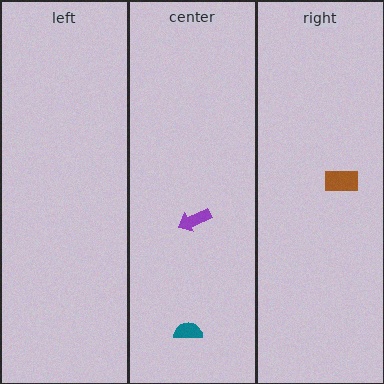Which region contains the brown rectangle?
The right region.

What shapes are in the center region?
The teal semicircle, the purple arrow.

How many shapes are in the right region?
1.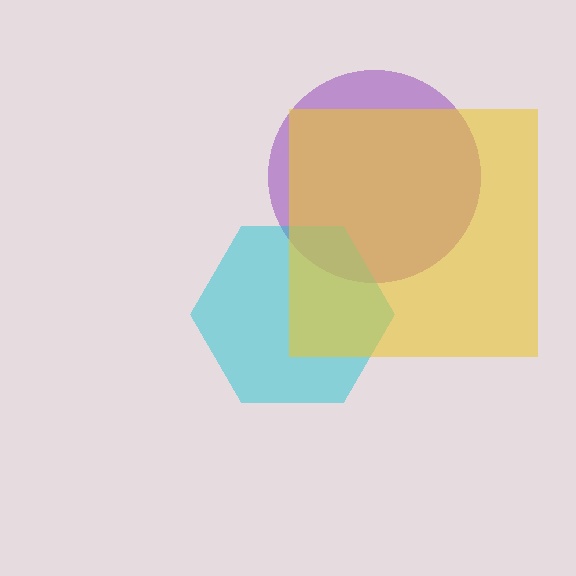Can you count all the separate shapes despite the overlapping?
Yes, there are 3 separate shapes.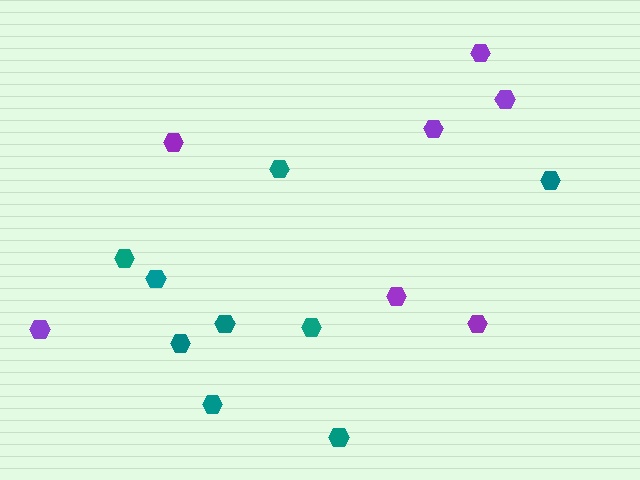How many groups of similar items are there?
There are 2 groups: one group of teal hexagons (9) and one group of purple hexagons (7).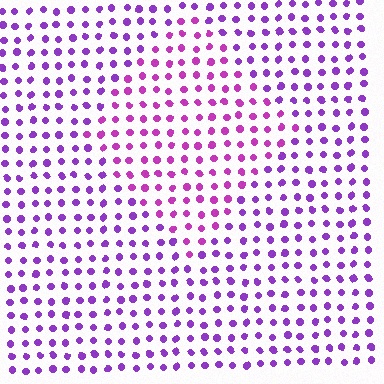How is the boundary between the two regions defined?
The boundary is defined purely by a slight shift in hue (about 27 degrees). Spacing, size, and orientation are identical on both sides.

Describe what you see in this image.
The image is filled with small purple elements in a uniform arrangement. A diamond-shaped region is visible where the elements are tinted to a slightly different hue, forming a subtle color boundary.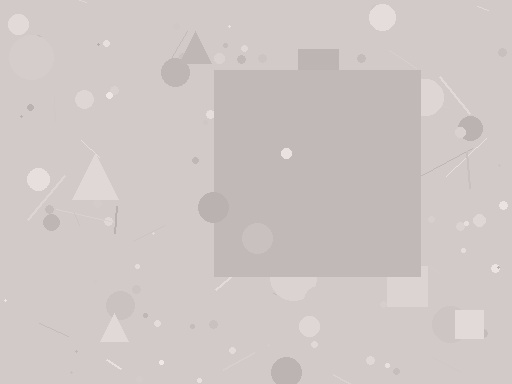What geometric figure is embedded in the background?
A square is embedded in the background.